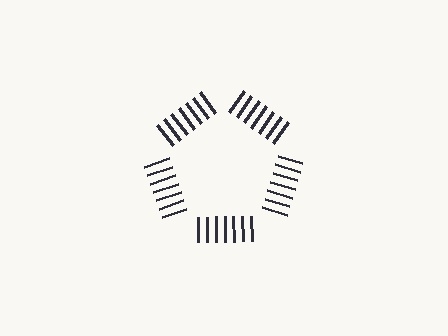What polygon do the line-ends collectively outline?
An illusory pentagon — the line segments terminate on its edges but no continuous stroke is drawn.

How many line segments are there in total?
35 — 7 along each of the 5 edges.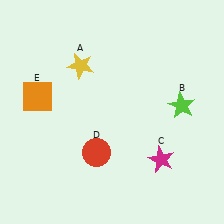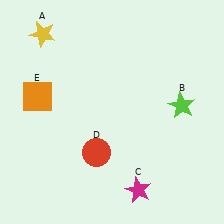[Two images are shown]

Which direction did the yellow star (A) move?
The yellow star (A) moved left.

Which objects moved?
The objects that moved are: the yellow star (A), the magenta star (C).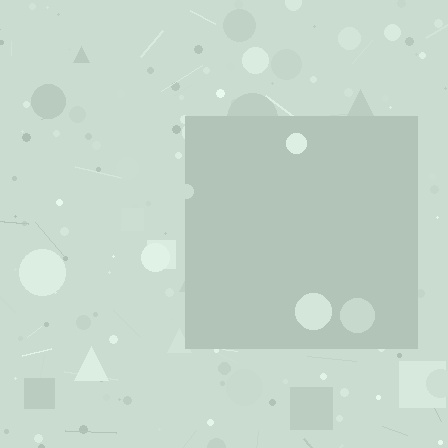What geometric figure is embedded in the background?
A square is embedded in the background.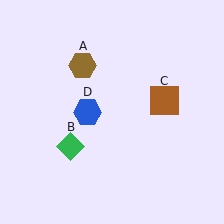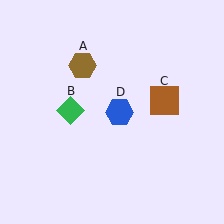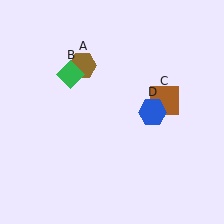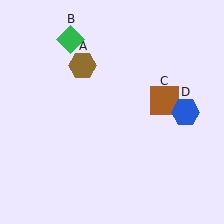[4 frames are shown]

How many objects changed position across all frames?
2 objects changed position: green diamond (object B), blue hexagon (object D).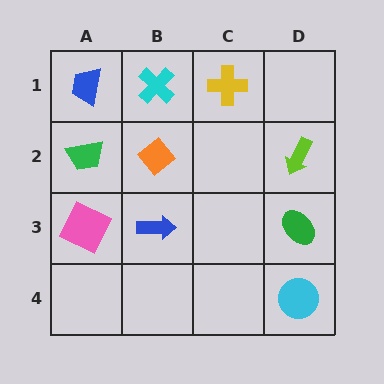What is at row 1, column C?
A yellow cross.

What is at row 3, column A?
A pink square.